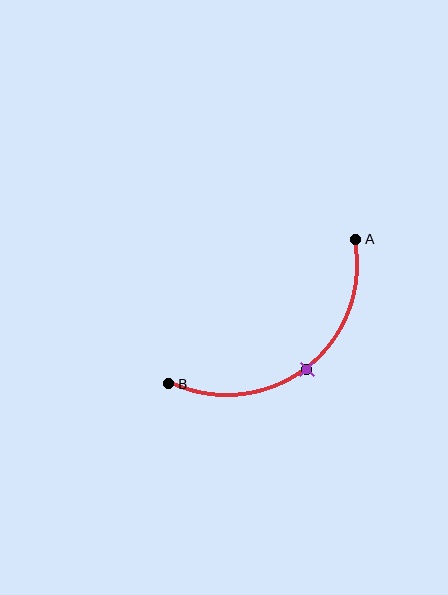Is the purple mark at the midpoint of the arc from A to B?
Yes. The purple mark lies on the arc at equal arc-length from both A and B — it is the arc midpoint.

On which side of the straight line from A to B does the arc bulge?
The arc bulges below and to the right of the straight line connecting A and B.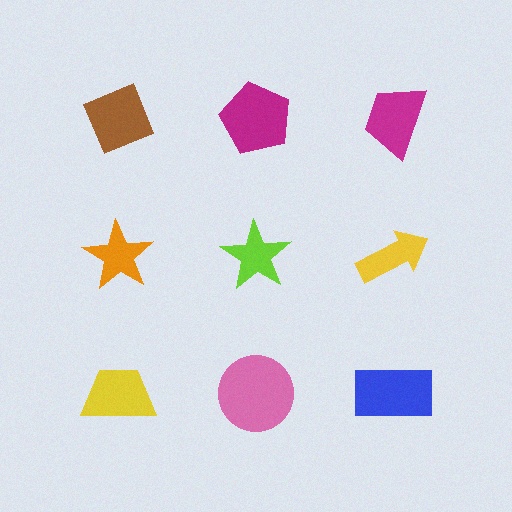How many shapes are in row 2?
3 shapes.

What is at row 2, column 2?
A lime star.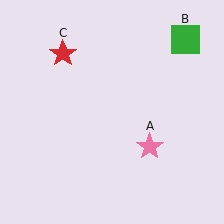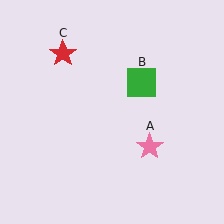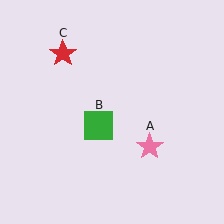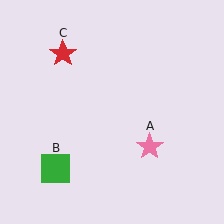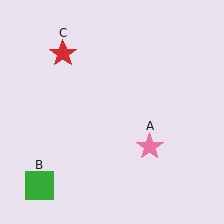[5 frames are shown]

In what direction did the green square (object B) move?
The green square (object B) moved down and to the left.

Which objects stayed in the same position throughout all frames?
Pink star (object A) and red star (object C) remained stationary.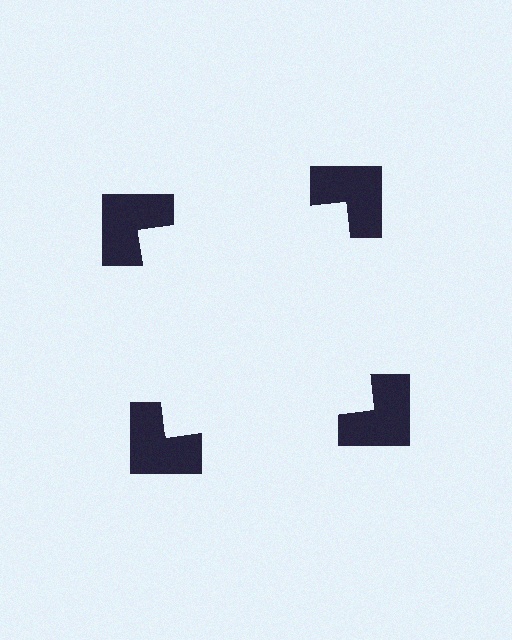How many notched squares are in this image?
There are 4 — one at each vertex of the illusory square.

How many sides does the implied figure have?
4 sides.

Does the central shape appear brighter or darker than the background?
It typically appears slightly brighter than the background, even though no actual brightness change is drawn.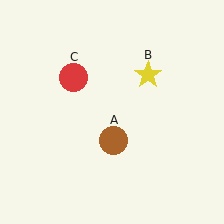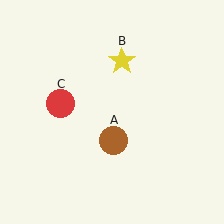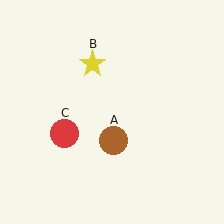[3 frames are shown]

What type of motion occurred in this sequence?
The yellow star (object B), red circle (object C) rotated counterclockwise around the center of the scene.